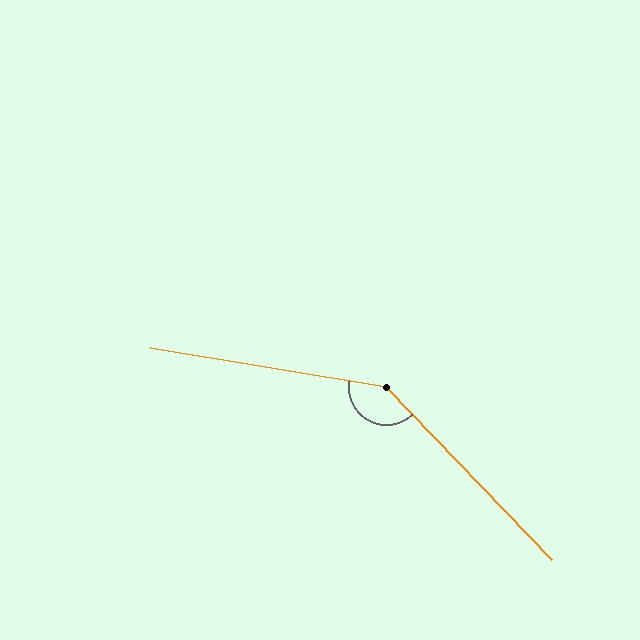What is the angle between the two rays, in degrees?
Approximately 143 degrees.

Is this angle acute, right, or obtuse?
It is obtuse.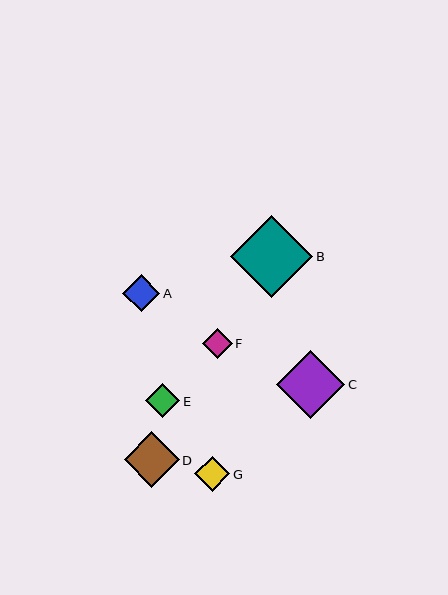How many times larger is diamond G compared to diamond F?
Diamond G is approximately 1.2 times the size of diamond F.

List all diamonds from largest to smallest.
From largest to smallest: B, C, D, A, G, E, F.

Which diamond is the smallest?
Diamond F is the smallest with a size of approximately 30 pixels.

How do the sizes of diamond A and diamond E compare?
Diamond A and diamond E are approximately the same size.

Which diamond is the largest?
Diamond B is the largest with a size of approximately 82 pixels.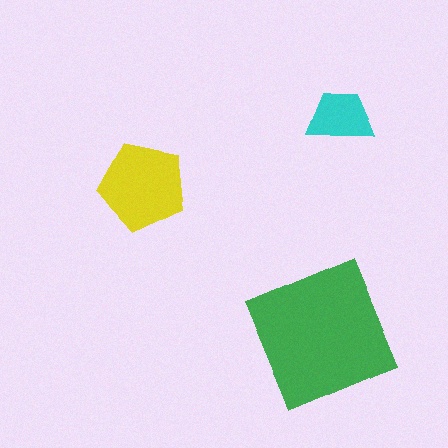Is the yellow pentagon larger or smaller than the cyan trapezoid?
Larger.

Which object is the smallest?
The cyan trapezoid.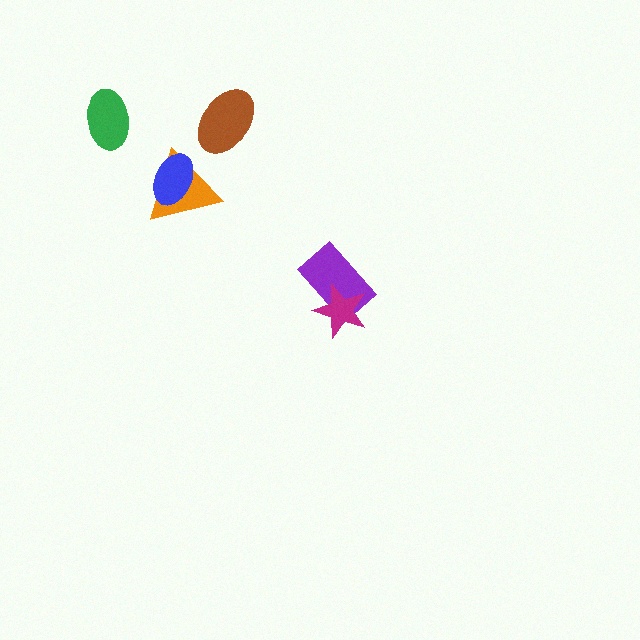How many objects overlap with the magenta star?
1 object overlaps with the magenta star.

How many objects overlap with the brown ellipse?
0 objects overlap with the brown ellipse.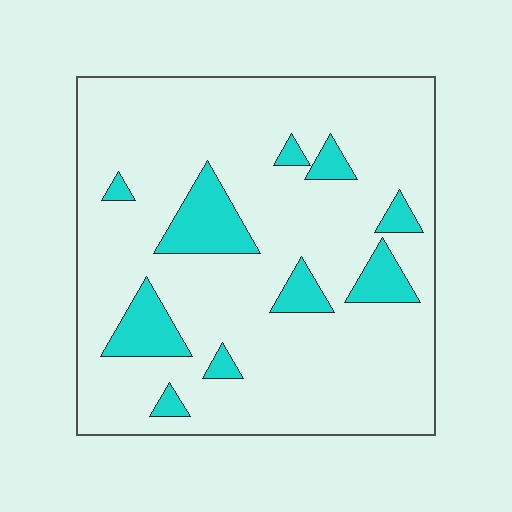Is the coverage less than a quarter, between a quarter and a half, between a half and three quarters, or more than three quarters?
Less than a quarter.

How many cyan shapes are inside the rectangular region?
10.